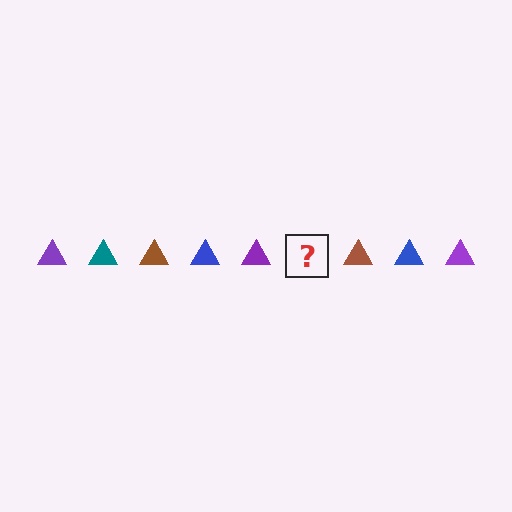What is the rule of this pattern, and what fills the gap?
The rule is that the pattern cycles through purple, teal, brown, blue triangles. The gap should be filled with a teal triangle.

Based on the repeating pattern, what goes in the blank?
The blank should be a teal triangle.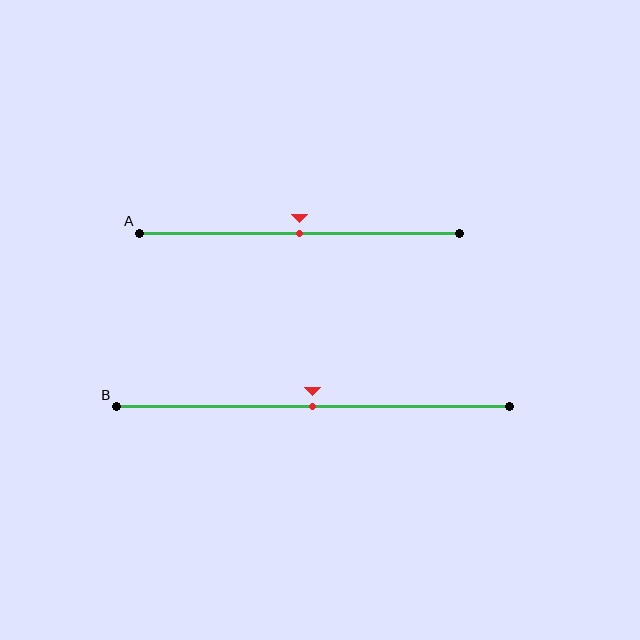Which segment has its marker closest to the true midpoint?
Segment A has its marker closest to the true midpoint.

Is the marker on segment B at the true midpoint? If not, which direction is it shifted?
Yes, the marker on segment B is at the true midpoint.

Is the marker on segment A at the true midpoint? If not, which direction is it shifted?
Yes, the marker on segment A is at the true midpoint.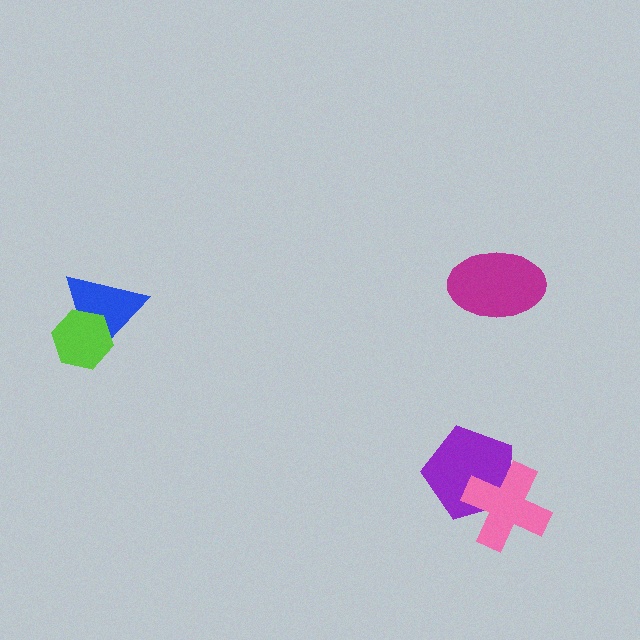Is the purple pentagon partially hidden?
Yes, it is partially covered by another shape.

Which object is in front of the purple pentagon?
The pink cross is in front of the purple pentagon.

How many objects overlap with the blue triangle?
1 object overlaps with the blue triangle.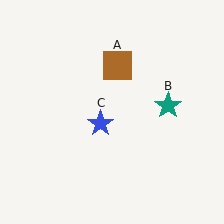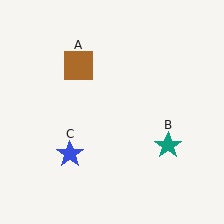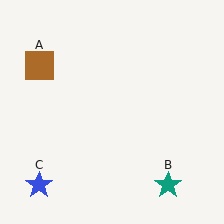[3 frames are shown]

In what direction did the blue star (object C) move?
The blue star (object C) moved down and to the left.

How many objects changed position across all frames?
3 objects changed position: brown square (object A), teal star (object B), blue star (object C).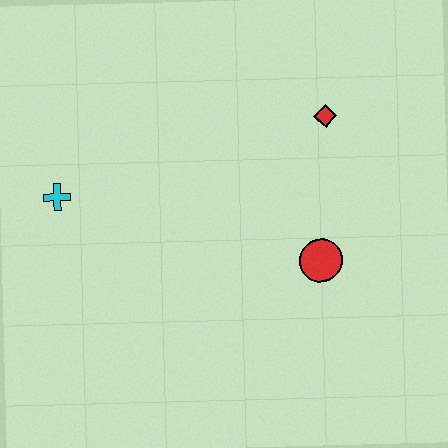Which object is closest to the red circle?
The red diamond is closest to the red circle.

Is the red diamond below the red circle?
No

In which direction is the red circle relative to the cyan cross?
The red circle is to the right of the cyan cross.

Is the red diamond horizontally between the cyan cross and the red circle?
No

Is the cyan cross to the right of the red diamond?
No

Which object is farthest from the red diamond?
The cyan cross is farthest from the red diamond.